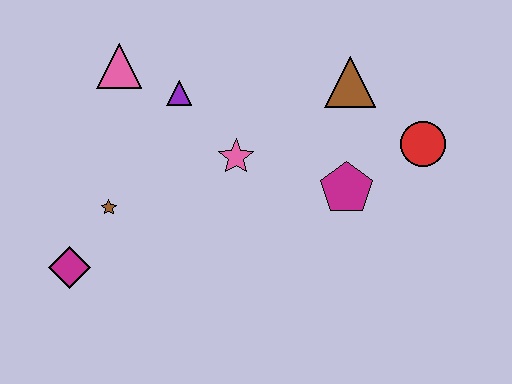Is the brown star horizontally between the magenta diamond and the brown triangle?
Yes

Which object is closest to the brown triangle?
The red circle is closest to the brown triangle.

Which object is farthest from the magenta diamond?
The red circle is farthest from the magenta diamond.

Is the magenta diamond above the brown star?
No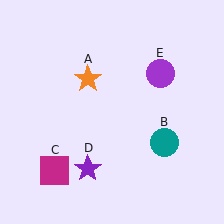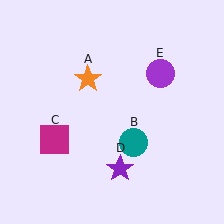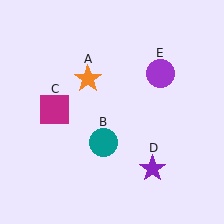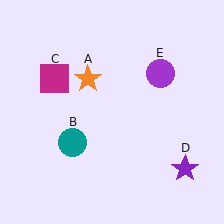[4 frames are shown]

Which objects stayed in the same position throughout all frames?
Orange star (object A) and purple circle (object E) remained stationary.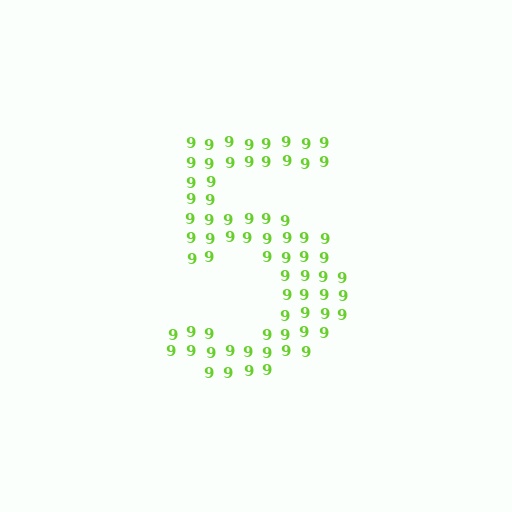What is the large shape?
The large shape is the digit 5.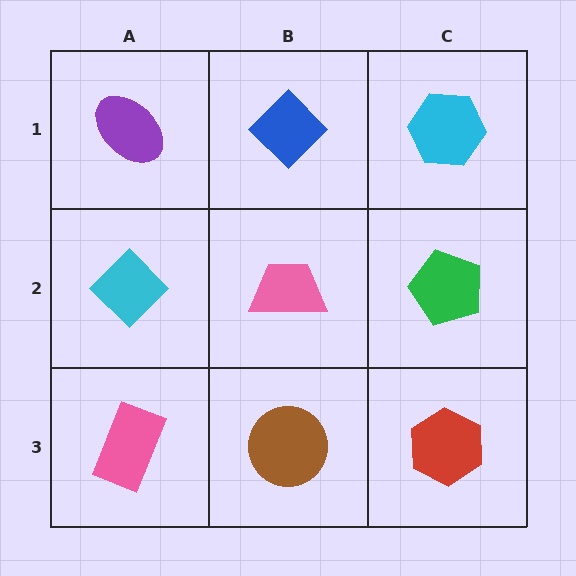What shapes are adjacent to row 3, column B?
A pink trapezoid (row 2, column B), a pink rectangle (row 3, column A), a red hexagon (row 3, column C).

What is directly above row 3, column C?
A green pentagon.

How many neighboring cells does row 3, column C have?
2.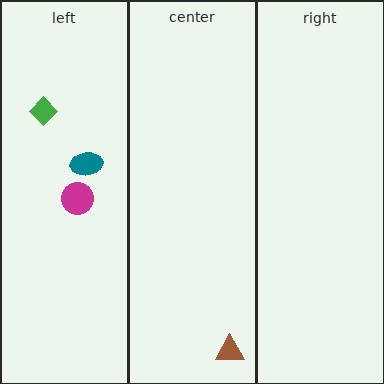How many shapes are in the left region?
3.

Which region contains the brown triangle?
The center region.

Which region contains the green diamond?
The left region.